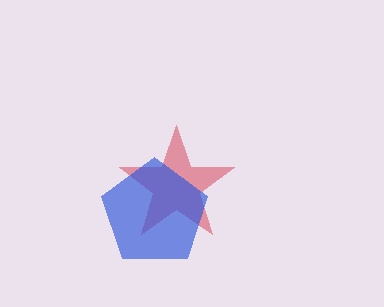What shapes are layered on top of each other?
The layered shapes are: a red star, a blue pentagon.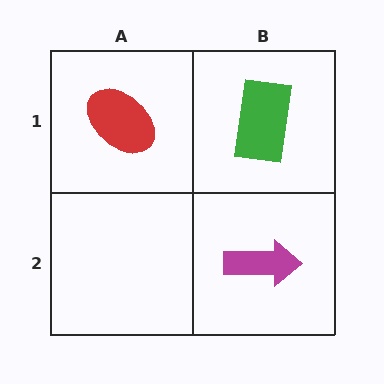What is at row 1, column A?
A red ellipse.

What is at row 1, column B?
A green rectangle.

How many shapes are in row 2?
1 shape.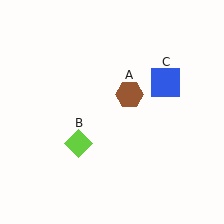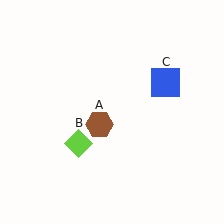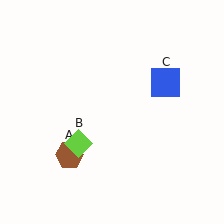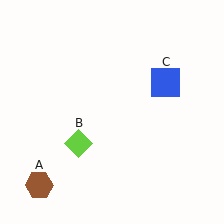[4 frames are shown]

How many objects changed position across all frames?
1 object changed position: brown hexagon (object A).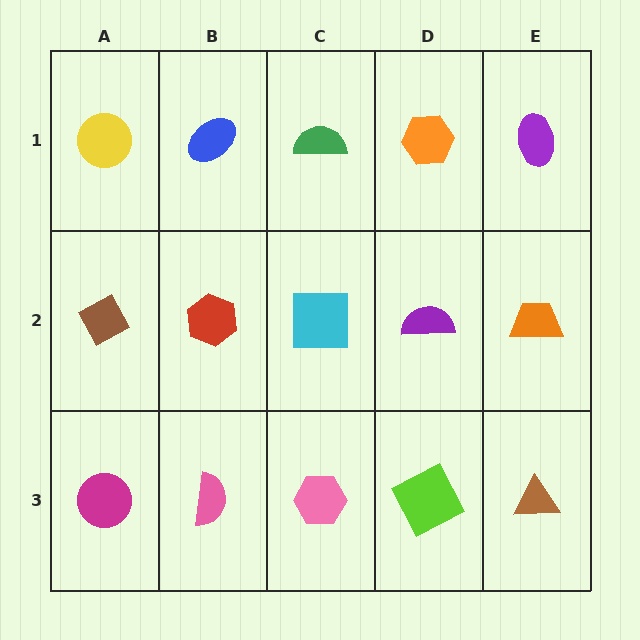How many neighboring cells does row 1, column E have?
2.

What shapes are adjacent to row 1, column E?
An orange trapezoid (row 2, column E), an orange hexagon (row 1, column D).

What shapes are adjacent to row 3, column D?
A purple semicircle (row 2, column D), a pink hexagon (row 3, column C), a brown triangle (row 3, column E).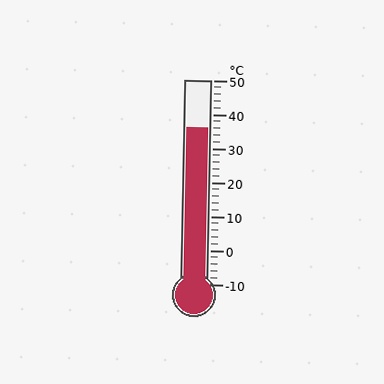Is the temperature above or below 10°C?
The temperature is above 10°C.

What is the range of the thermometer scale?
The thermometer scale ranges from -10°C to 50°C.